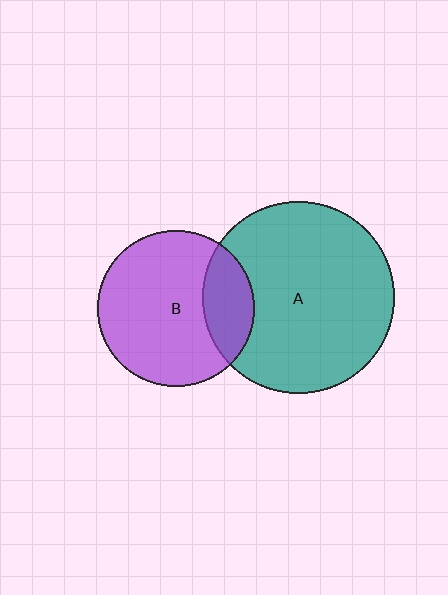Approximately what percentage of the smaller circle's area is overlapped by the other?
Approximately 25%.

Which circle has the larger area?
Circle A (teal).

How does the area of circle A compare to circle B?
Approximately 1.5 times.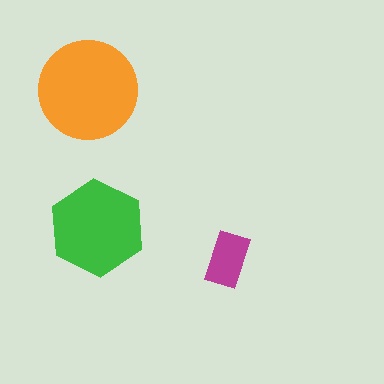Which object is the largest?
The orange circle.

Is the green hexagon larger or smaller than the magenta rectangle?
Larger.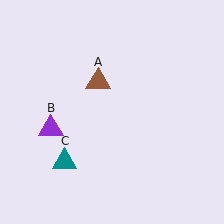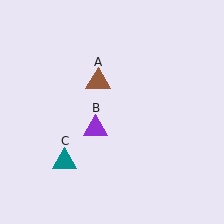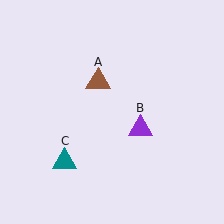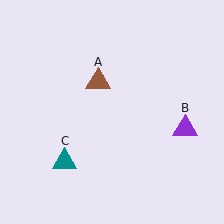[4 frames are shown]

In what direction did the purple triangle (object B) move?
The purple triangle (object B) moved right.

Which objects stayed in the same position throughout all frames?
Brown triangle (object A) and teal triangle (object C) remained stationary.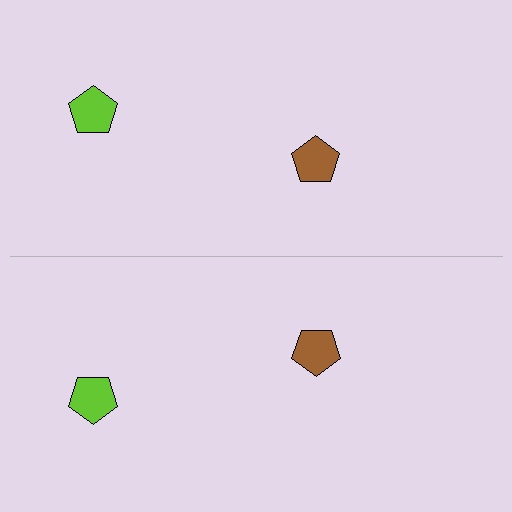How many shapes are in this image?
There are 4 shapes in this image.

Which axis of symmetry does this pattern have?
The pattern has a horizontal axis of symmetry running through the center of the image.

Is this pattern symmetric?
Yes, this pattern has bilateral (reflection) symmetry.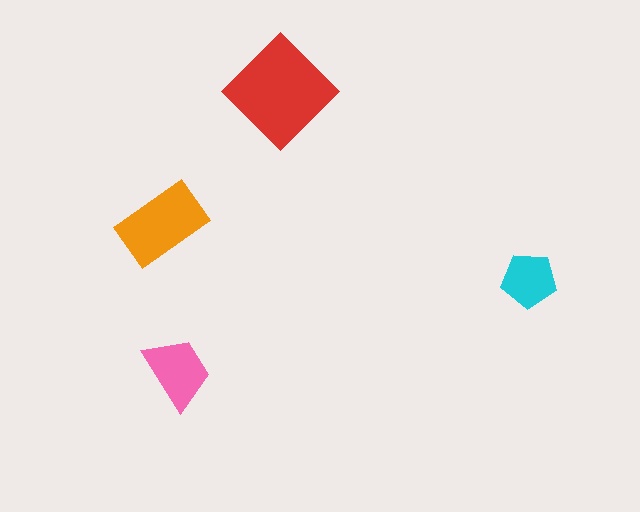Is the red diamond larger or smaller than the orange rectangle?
Larger.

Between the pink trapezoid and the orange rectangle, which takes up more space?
The orange rectangle.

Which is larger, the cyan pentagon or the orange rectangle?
The orange rectangle.